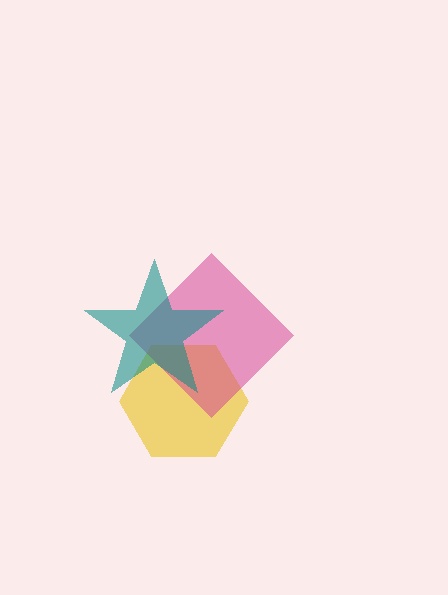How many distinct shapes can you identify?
There are 3 distinct shapes: a yellow hexagon, a magenta diamond, a teal star.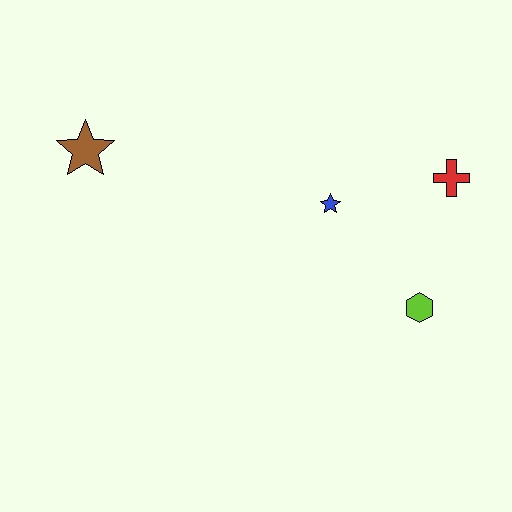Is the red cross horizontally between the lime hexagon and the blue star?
No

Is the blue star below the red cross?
Yes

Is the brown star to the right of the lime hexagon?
No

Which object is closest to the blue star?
The red cross is closest to the blue star.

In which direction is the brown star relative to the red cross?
The brown star is to the left of the red cross.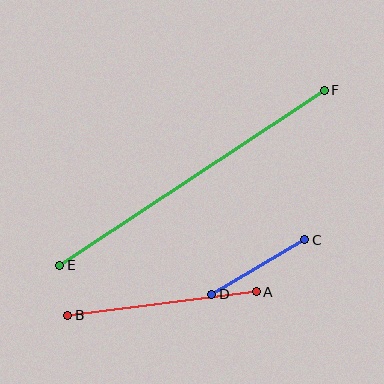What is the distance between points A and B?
The distance is approximately 190 pixels.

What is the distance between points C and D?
The distance is approximately 108 pixels.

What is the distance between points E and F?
The distance is approximately 317 pixels.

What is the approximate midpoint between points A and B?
The midpoint is at approximately (162, 304) pixels.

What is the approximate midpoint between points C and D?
The midpoint is at approximately (258, 267) pixels.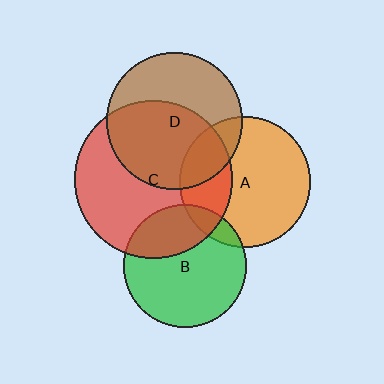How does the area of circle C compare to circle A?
Approximately 1.4 times.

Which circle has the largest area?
Circle C (red).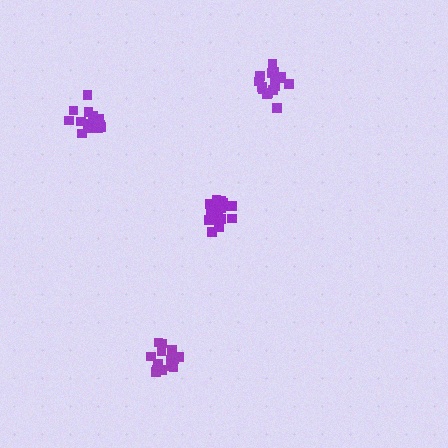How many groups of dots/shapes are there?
There are 4 groups.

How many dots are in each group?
Group 1: 19 dots, Group 2: 17 dots, Group 3: 16 dots, Group 4: 17 dots (69 total).